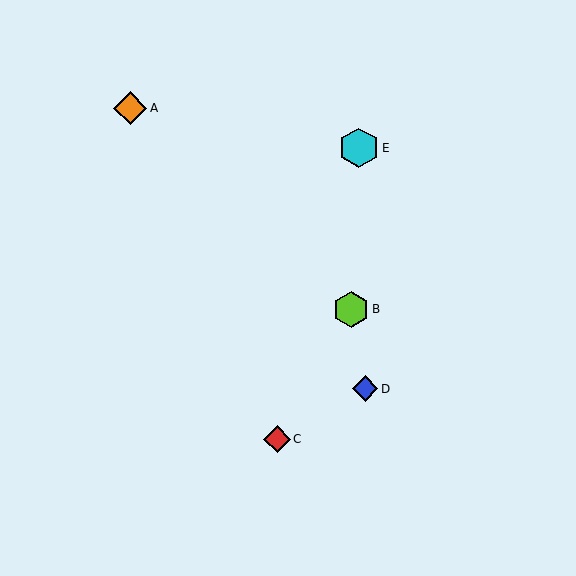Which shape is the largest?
The cyan hexagon (labeled E) is the largest.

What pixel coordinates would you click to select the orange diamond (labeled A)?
Click at (130, 108) to select the orange diamond A.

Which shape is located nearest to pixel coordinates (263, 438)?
The red diamond (labeled C) at (277, 439) is nearest to that location.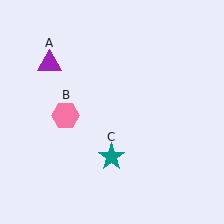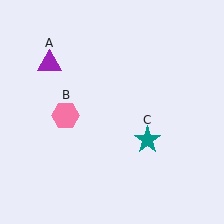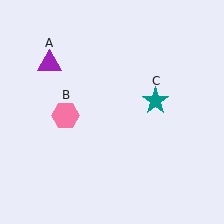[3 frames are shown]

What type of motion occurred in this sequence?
The teal star (object C) rotated counterclockwise around the center of the scene.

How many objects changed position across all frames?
1 object changed position: teal star (object C).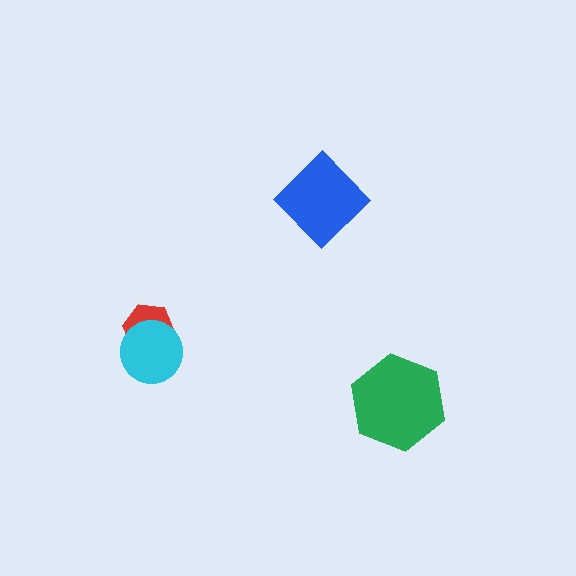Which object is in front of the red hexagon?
The cyan circle is in front of the red hexagon.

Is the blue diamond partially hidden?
No, no other shape covers it.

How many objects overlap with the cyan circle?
1 object overlaps with the cyan circle.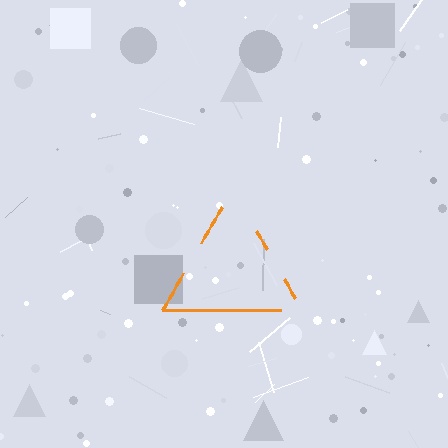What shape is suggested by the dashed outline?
The dashed outline suggests a triangle.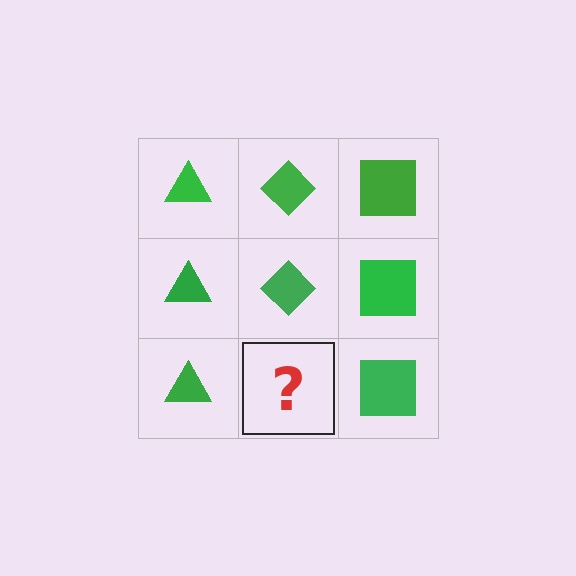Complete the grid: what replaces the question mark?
The question mark should be replaced with a green diamond.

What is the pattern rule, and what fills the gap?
The rule is that each column has a consistent shape. The gap should be filled with a green diamond.